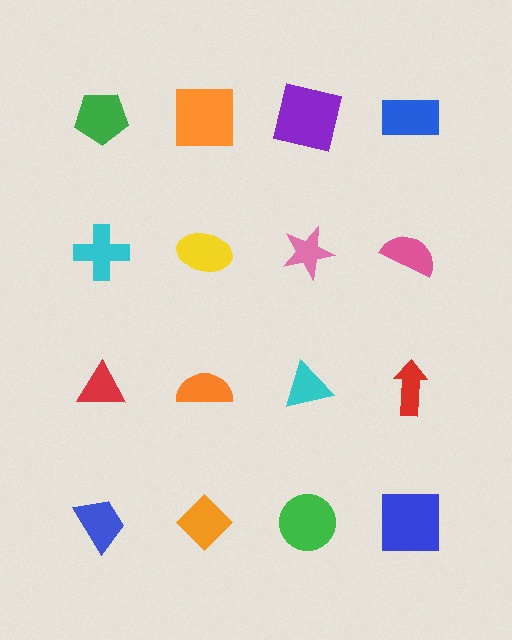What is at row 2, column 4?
A pink semicircle.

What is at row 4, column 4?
A blue square.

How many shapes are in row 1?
4 shapes.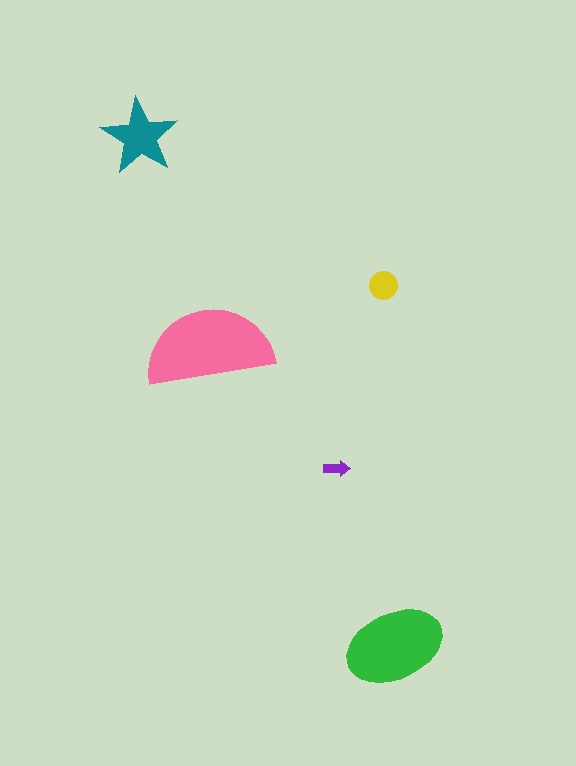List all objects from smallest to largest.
The purple arrow, the yellow circle, the teal star, the green ellipse, the pink semicircle.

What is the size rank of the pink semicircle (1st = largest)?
1st.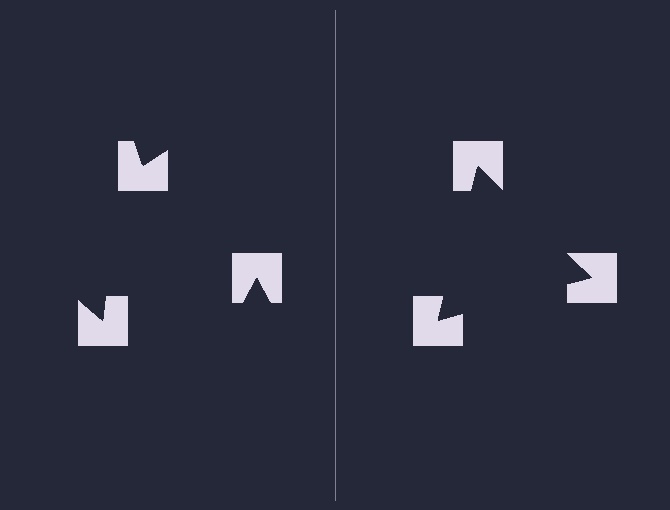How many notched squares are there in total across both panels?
6 — 3 on each side.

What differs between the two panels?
The notched squares are positioned identically on both sides; only the wedge orientations differ. On the right they align to a triangle; on the left they are misaligned.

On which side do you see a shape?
An illusory triangle appears on the right side. On the left side the wedge cuts are rotated, so no coherent shape forms.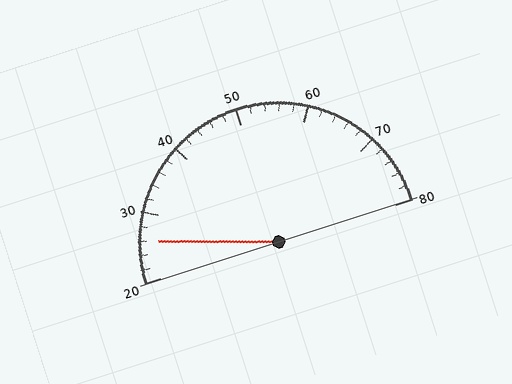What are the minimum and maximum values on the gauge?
The gauge ranges from 20 to 80.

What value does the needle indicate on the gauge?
The needle indicates approximately 26.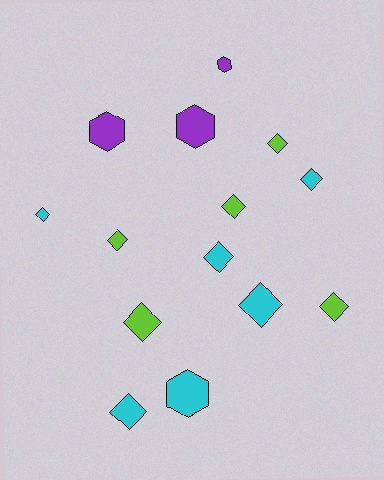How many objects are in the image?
There are 14 objects.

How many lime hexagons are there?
There are no lime hexagons.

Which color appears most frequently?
Cyan, with 6 objects.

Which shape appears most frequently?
Diamond, with 10 objects.